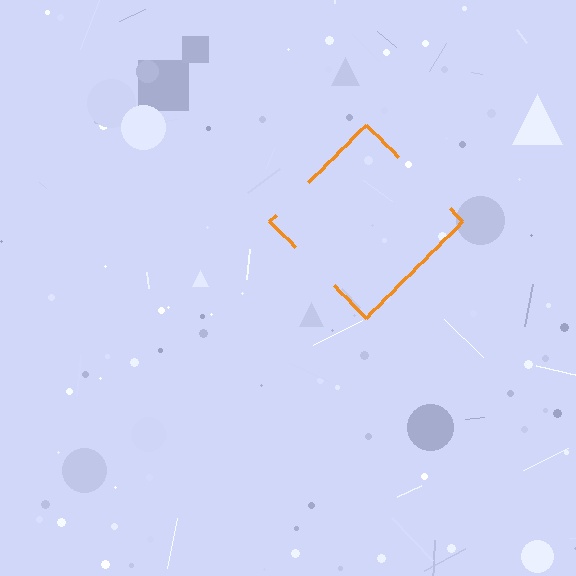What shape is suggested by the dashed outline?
The dashed outline suggests a diamond.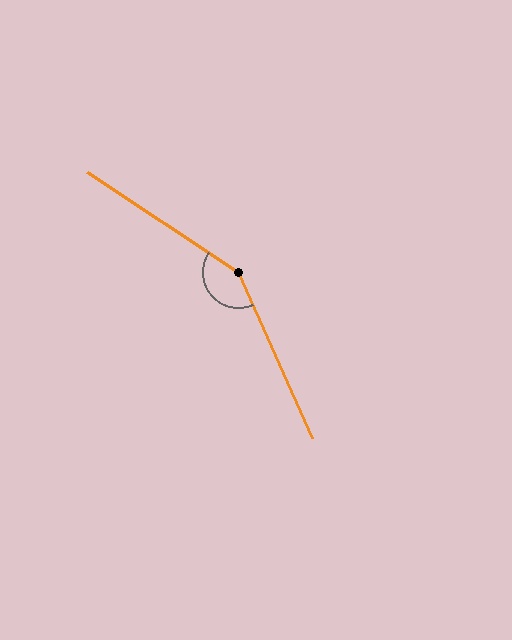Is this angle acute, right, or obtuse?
It is obtuse.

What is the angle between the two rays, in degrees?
Approximately 148 degrees.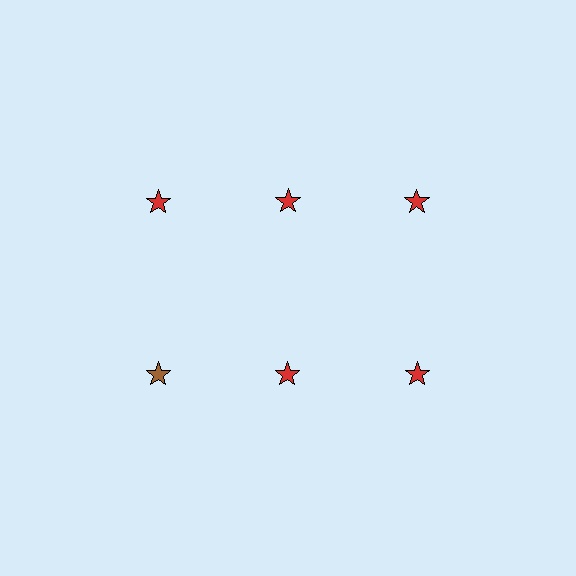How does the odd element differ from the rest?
It has a different color: brown instead of red.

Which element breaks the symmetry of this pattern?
The brown star in the second row, leftmost column breaks the symmetry. All other shapes are red stars.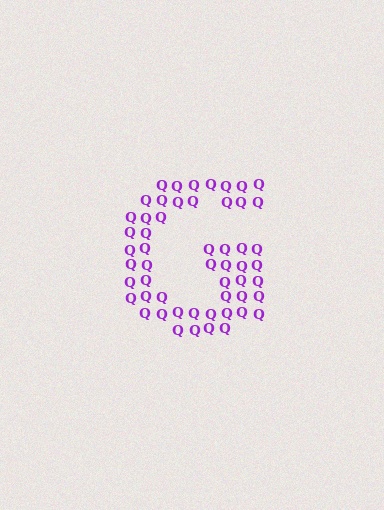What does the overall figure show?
The overall figure shows the letter G.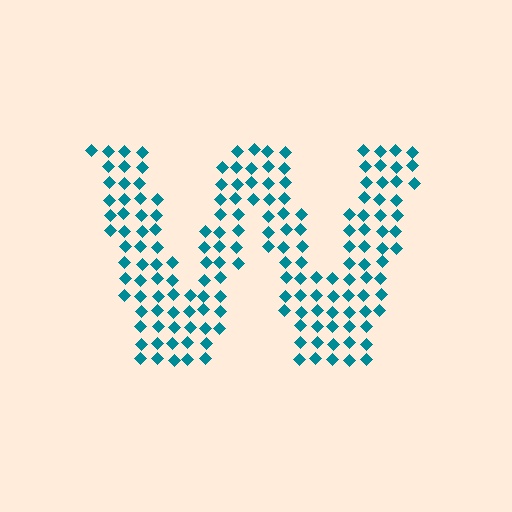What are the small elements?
The small elements are diamonds.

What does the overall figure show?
The overall figure shows the letter W.